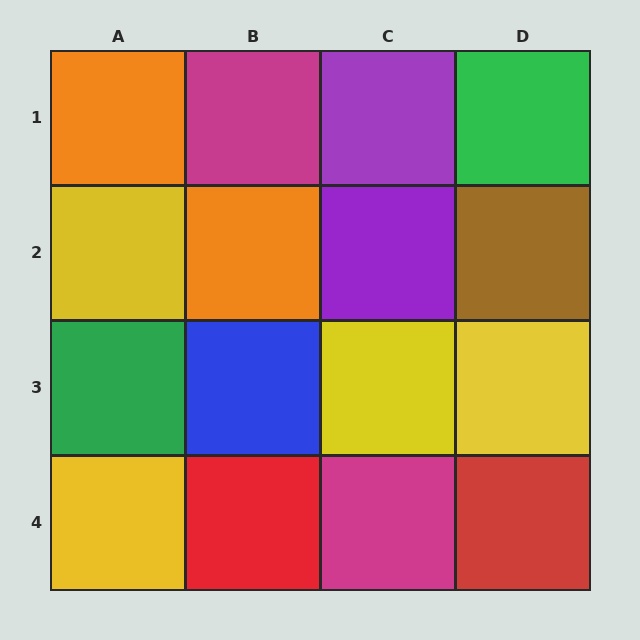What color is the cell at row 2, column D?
Brown.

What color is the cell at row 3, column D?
Yellow.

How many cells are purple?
2 cells are purple.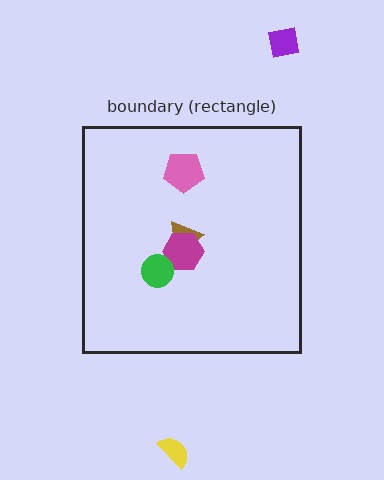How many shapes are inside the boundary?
4 inside, 2 outside.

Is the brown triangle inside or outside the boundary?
Inside.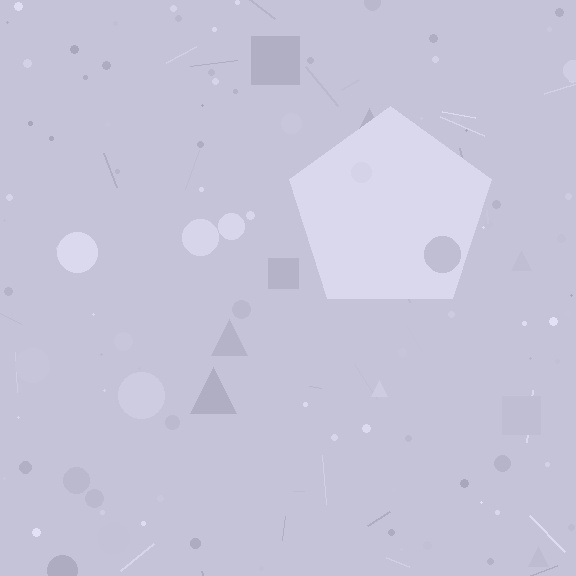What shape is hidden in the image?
A pentagon is hidden in the image.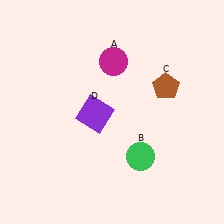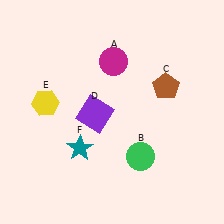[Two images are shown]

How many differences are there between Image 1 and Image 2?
There are 2 differences between the two images.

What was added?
A yellow hexagon (E), a teal star (F) were added in Image 2.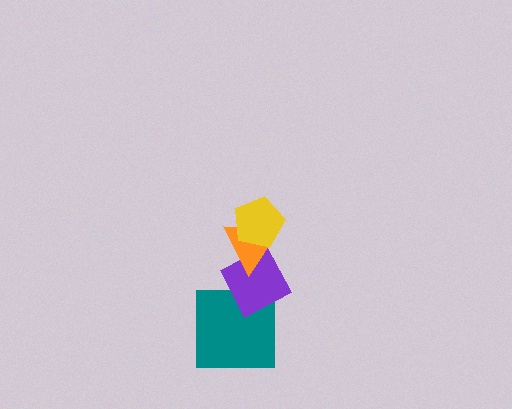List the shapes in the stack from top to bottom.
From top to bottom: the yellow pentagon, the orange triangle, the purple diamond, the teal square.